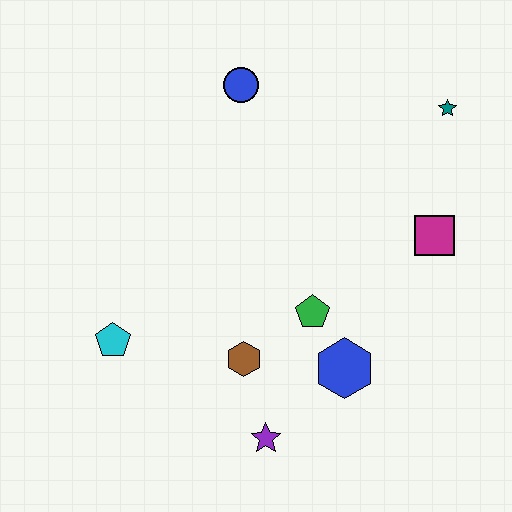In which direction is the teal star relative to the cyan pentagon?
The teal star is to the right of the cyan pentagon.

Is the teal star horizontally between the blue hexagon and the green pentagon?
No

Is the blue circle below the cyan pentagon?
No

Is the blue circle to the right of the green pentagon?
No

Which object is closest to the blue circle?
The teal star is closest to the blue circle.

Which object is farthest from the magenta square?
The cyan pentagon is farthest from the magenta square.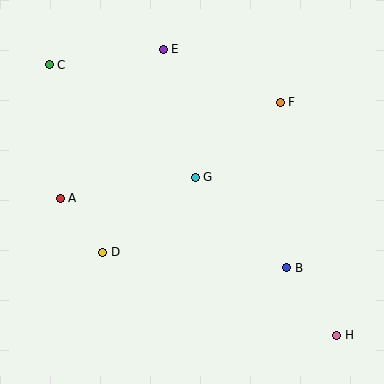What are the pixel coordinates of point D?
Point D is at (103, 252).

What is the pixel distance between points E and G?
The distance between E and G is 132 pixels.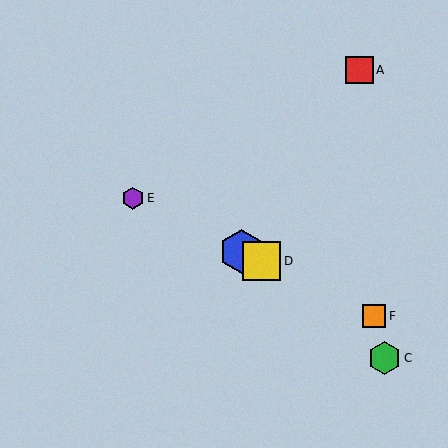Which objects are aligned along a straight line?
Objects B, D, E, F are aligned along a straight line.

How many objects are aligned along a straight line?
4 objects (B, D, E, F) are aligned along a straight line.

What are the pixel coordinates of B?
Object B is at (241, 251).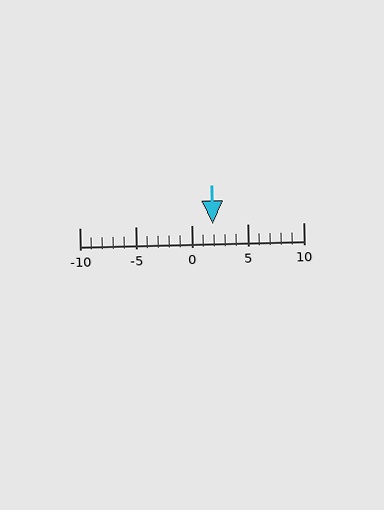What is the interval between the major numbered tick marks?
The major tick marks are spaced 5 units apart.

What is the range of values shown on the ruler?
The ruler shows values from -10 to 10.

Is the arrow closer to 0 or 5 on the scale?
The arrow is closer to 0.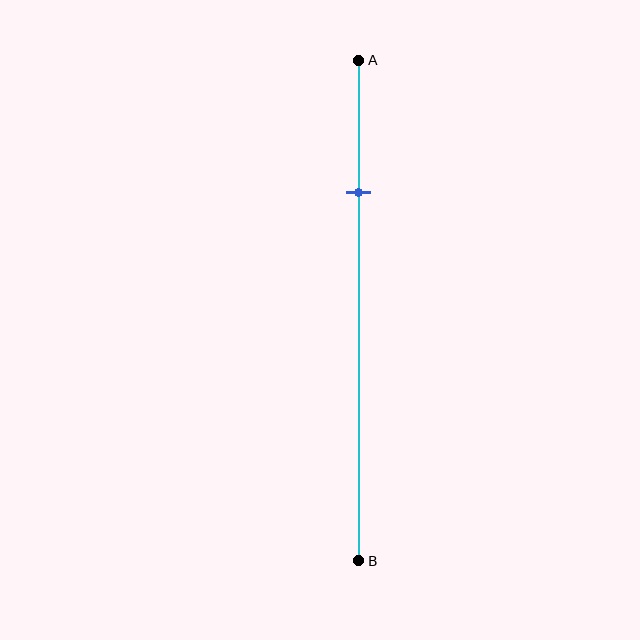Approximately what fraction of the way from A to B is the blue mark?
The blue mark is approximately 25% of the way from A to B.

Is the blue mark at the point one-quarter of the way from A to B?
Yes, the mark is approximately at the one-quarter point.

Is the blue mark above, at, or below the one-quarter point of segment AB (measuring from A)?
The blue mark is approximately at the one-quarter point of segment AB.